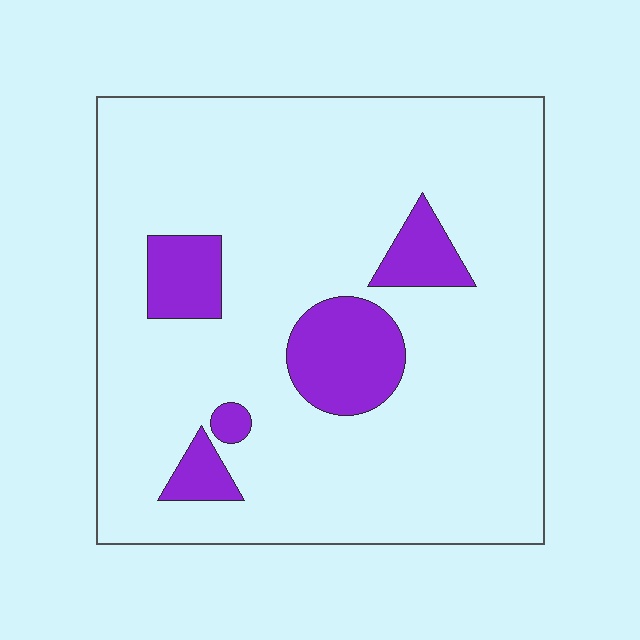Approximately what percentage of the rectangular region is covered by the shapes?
Approximately 15%.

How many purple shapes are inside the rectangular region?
5.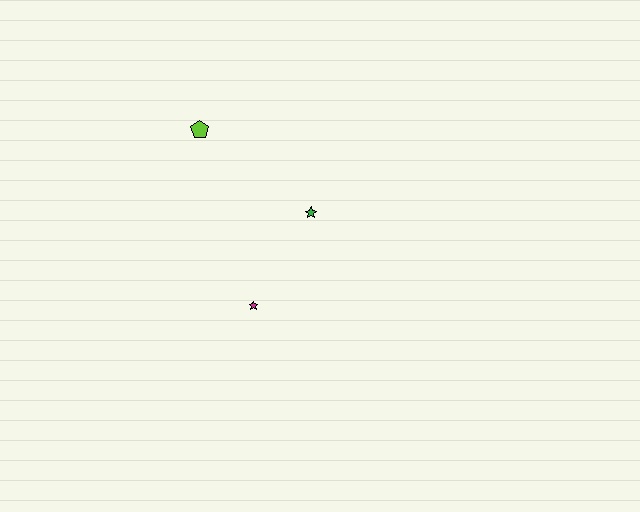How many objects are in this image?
There are 3 objects.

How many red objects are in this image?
There are no red objects.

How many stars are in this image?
There are 2 stars.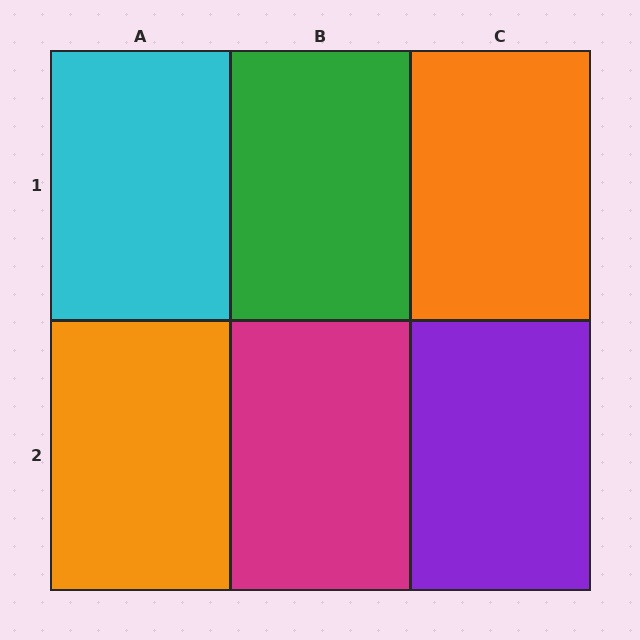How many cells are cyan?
1 cell is cyan.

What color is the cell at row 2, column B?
Magenta.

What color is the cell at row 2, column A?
Orange.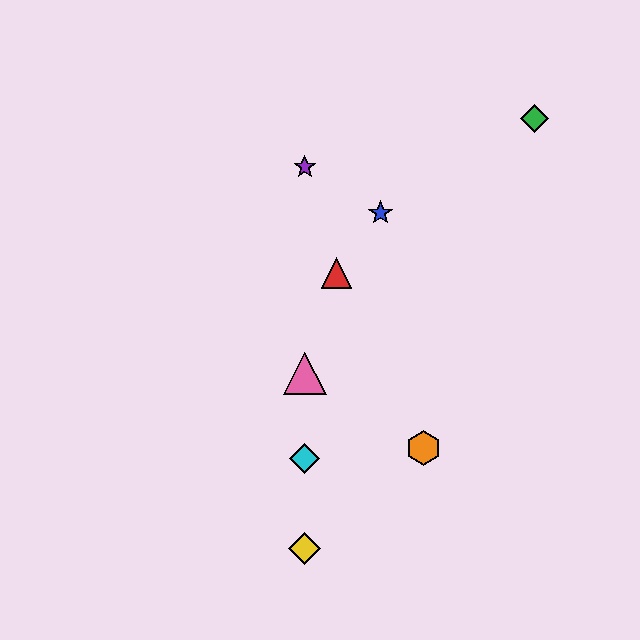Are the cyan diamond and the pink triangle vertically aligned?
Yes, both are at x≈305.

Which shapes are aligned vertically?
The yellow diamond, the purple star, the cyan diamond, the pink triangle are aligned vertically.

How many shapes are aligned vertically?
4 shapes (the yellow diamond, the purple star, the cyan diamond, the pink triangle) are aligned vertically.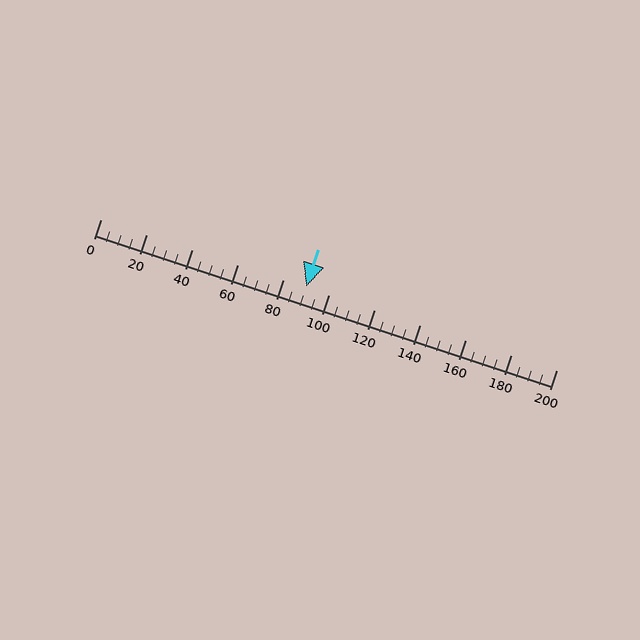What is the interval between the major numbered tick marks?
The major tick marks are spaced 20 units apart.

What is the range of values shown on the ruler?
The ruler shows values from 0 to 200.